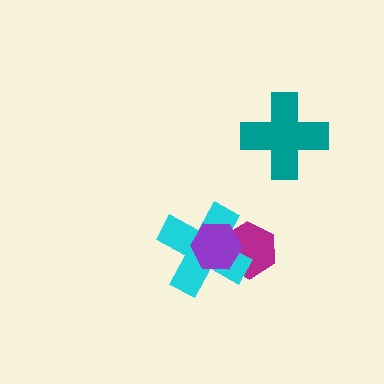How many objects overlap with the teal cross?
0 objects overlap with the teal cross.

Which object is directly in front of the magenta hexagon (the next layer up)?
The cyan cross is directly in front of the magenta hexagon.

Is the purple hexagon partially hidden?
No, no other shape covers it.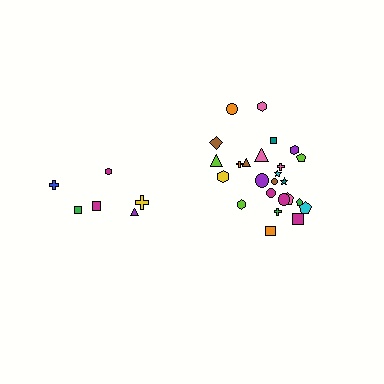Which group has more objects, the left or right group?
The right group.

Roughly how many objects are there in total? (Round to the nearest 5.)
Roughly 30 objects in total.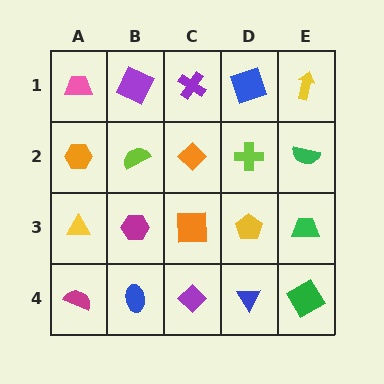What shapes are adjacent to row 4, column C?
An orange square (row 3, column C), a blue ellipse (row 4, column B), a blue triangle (row 4, column D).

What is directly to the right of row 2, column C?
A lime cross.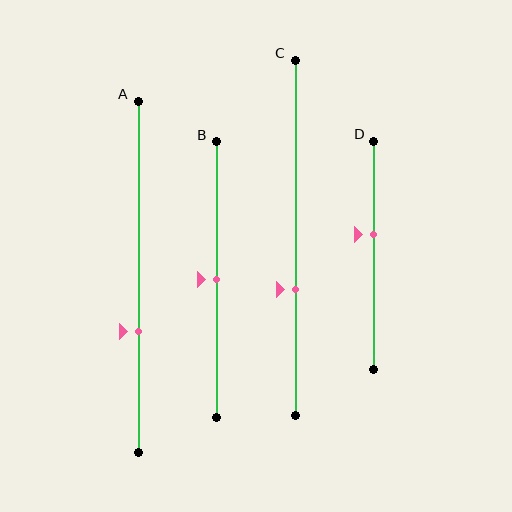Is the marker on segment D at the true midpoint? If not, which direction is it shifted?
No, the marker on segment D is shifted upward by about 9% of the segment length.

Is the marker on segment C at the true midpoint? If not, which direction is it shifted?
No, the marker on segment C is shifted downward by about 14% of the segment length.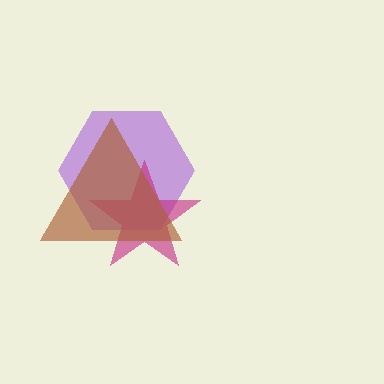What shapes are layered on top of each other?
The layered shapes are: a purple hexagon, a magenta star, a brown triangle.